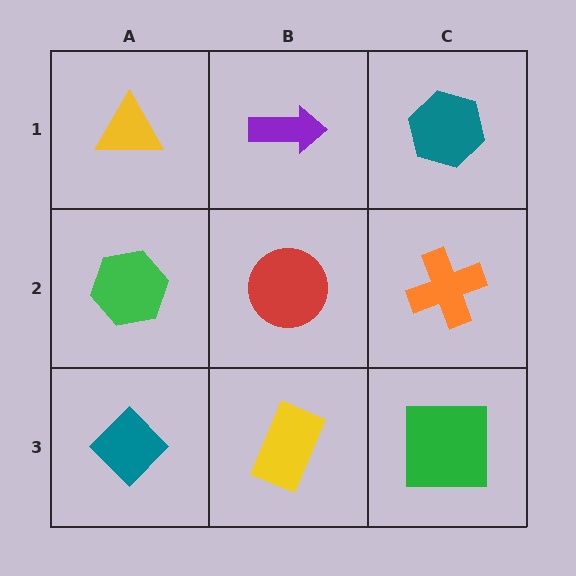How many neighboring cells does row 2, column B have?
4.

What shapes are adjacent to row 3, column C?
An orange cross (row 2, column C), a yellow rectangle (row 3, column B).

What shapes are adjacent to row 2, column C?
A teal hexagon (row 1, column C), a green square (row 3, column C), a red circle (row 2, column B).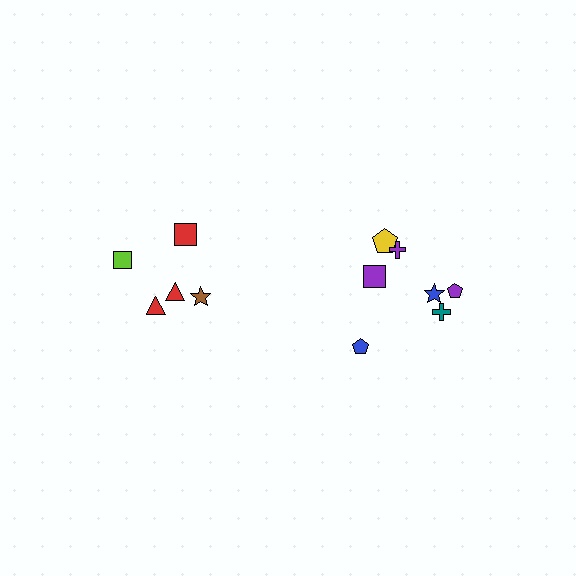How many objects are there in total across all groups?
There are 12 objects.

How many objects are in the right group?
There are 7 objects.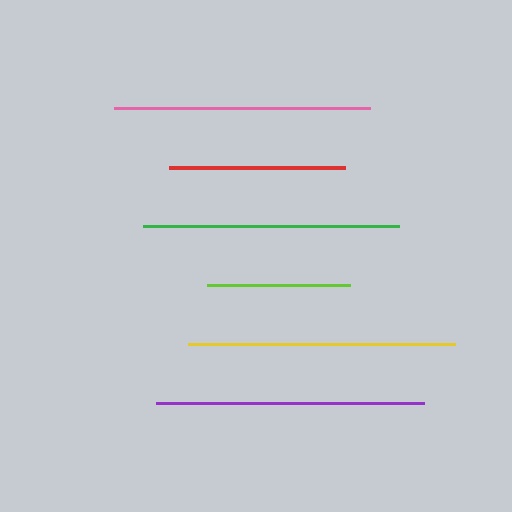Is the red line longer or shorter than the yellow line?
The yellow line is longer than the red line.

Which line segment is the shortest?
The lime line is the shortest at approximately 143 pixels.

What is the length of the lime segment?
The lime segment is approximately 143 pixels long.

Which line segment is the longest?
The purple line is the longest at approximately 268 pixels.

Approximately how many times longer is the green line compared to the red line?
The green line is approximately 1.5 times the length of the red line.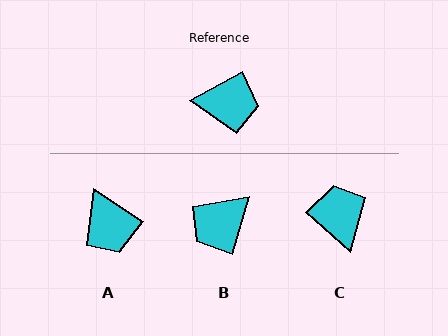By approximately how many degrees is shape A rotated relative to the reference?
Approximately 62 degrees clockwise.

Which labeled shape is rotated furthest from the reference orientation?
B, about 134 degrees away.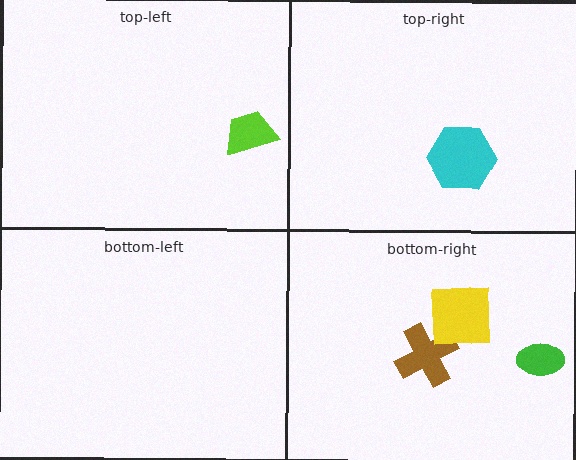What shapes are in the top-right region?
The cyan hexagon.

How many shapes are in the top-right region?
1.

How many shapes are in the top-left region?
1.